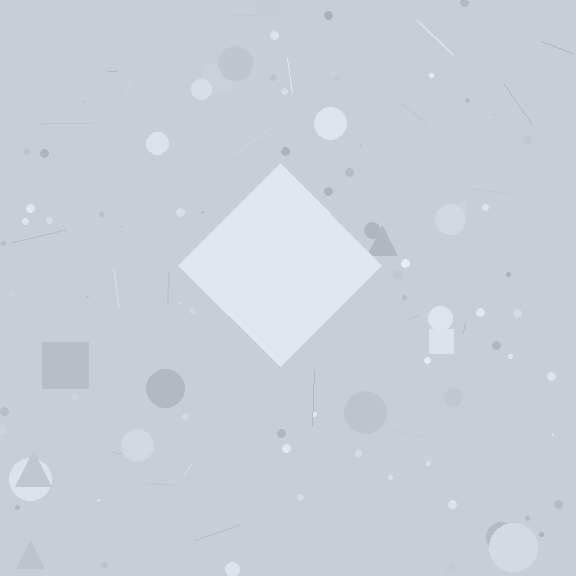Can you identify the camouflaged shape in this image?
The camouflaged shape is a diamond.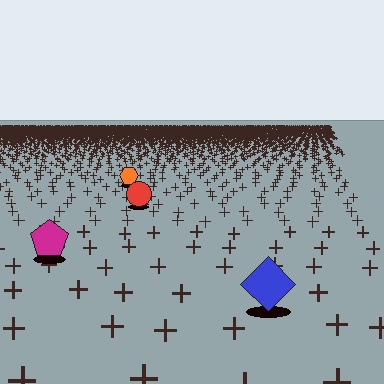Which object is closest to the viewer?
The blue diamond is closest. The texture marks near it are larger and more spread out.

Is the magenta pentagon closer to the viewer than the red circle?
Yes. The magenta pentagon is closer — you can tell from the texture gradient: the ground texture is coarser near it.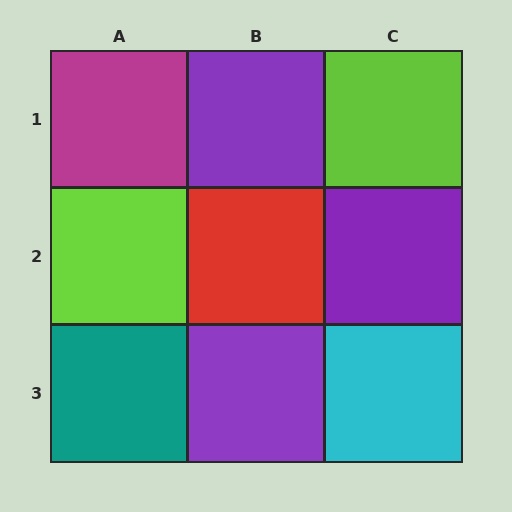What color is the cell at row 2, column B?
Red.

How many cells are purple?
3 cells are purple.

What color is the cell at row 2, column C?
Purple.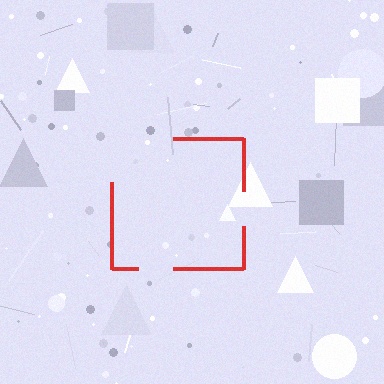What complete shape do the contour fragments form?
The contour fragments form a square.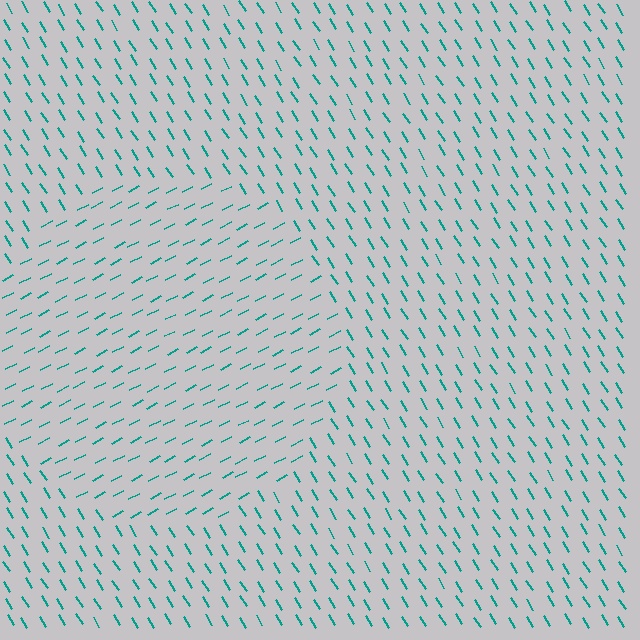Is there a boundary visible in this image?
Yes, there is a texture boundary formed by a change in line orientation.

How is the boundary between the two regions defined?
The boundary is defined purely by a change in line orientation (approximately 85 degrees difference). All lines are the same color and thickness.